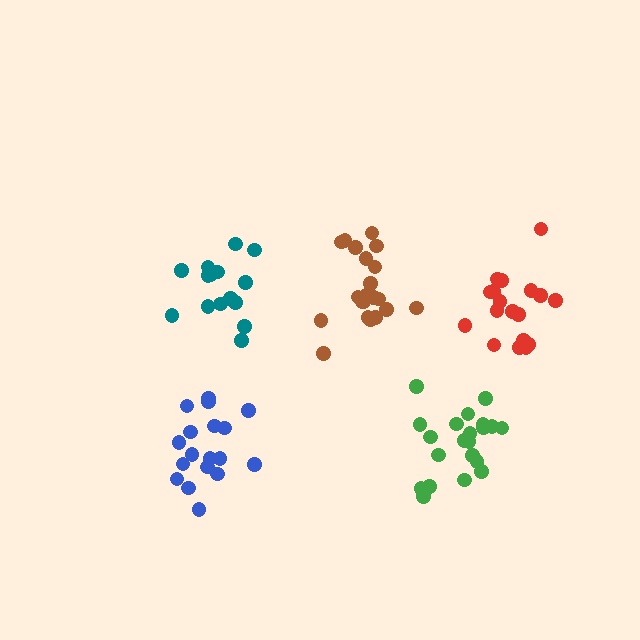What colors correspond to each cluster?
The clusters are colored: brown, teal, green, red, blue.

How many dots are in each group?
Group 1: 21 dots, Group 2: 16 dots, Group 3: 21 dots, Group 4: 18 dots, Group 5: 19 dots (95 total).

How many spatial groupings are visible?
There are 5 spatial groupings.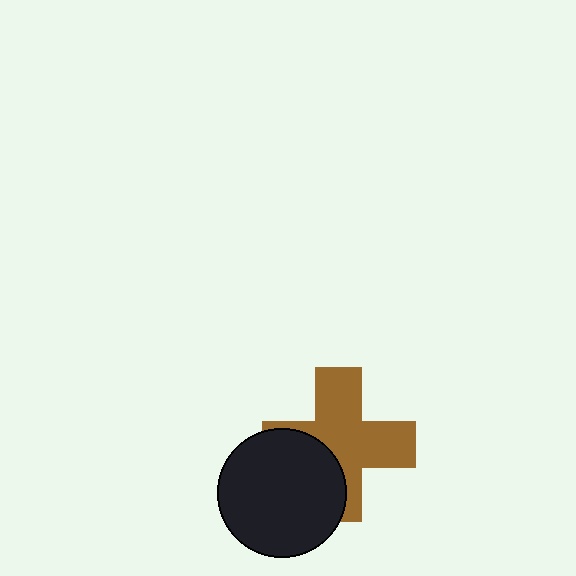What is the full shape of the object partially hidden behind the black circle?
The partially hidden object is a brown cross.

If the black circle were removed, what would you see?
You would see the complete brown cross.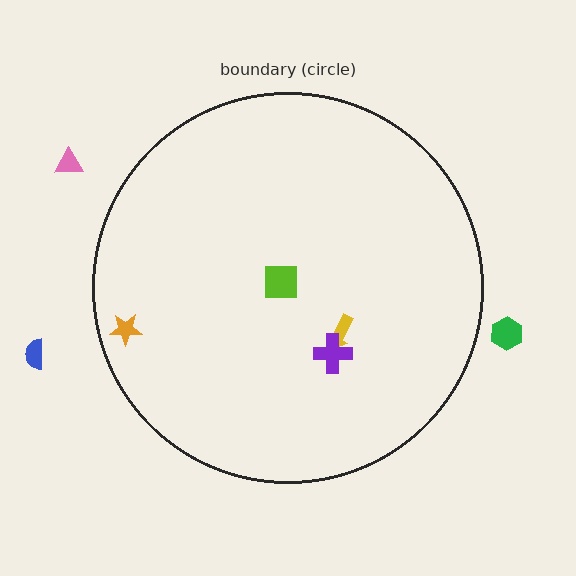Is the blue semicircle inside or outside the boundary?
Outside.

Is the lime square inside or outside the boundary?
Inside.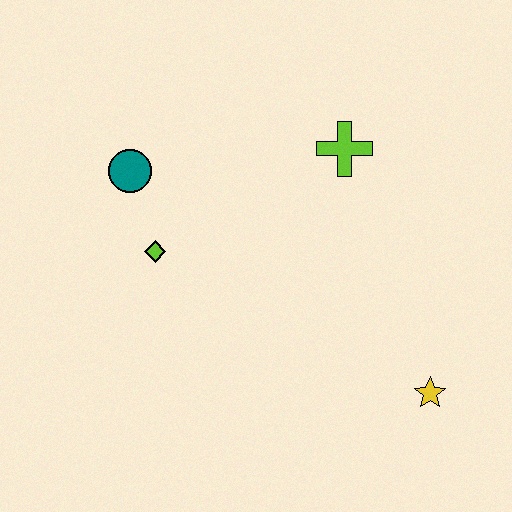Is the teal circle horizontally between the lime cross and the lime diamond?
No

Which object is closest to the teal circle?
The lime diamond is closest to the teal circle.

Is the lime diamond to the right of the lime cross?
No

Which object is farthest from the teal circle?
The yellow star is farthest from the teal circle.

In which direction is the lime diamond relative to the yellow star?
The lime diamond is to the left of the yellow star.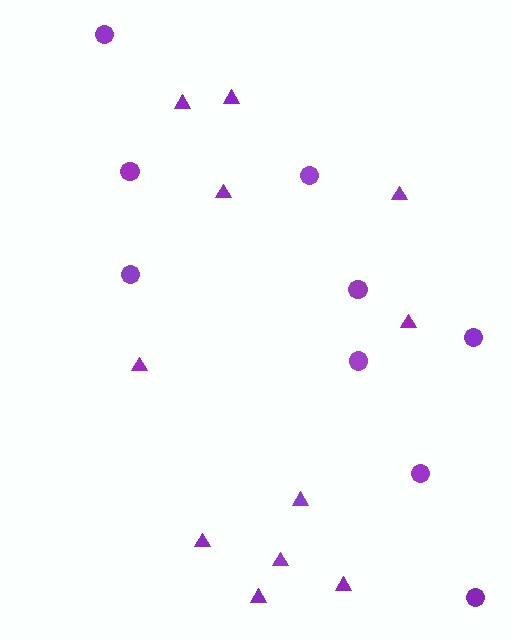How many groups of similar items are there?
There are 2 groups: one group of circles (9) and one group of triangles (11).